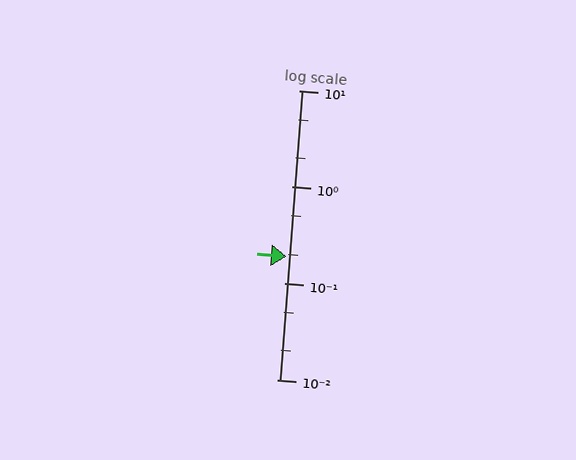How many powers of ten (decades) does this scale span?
The scale spans 3 decades, from 0.01 to 10.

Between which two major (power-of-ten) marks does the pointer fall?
The pointer is between 0.1 and 1.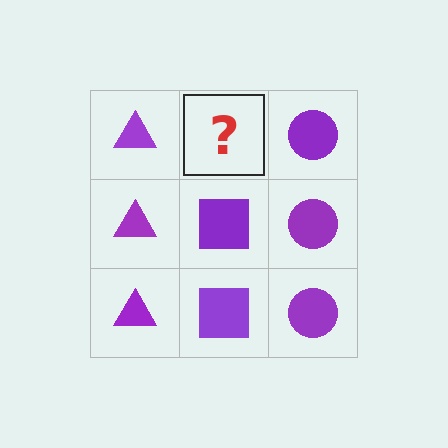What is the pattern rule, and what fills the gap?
The rule is that each column has a consistent shape. The gap should be filled with a purple square.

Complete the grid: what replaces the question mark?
The question mark should be replaced with a purple square.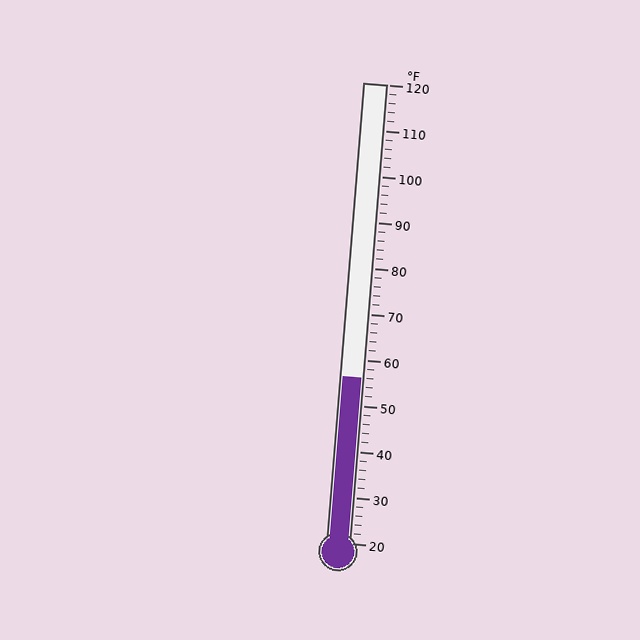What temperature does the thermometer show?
The thermometer shows approximately 56°F.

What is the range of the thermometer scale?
The thermometer scale ranges from 20°F to 120°F.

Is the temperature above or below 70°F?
The temperature is below 70°F.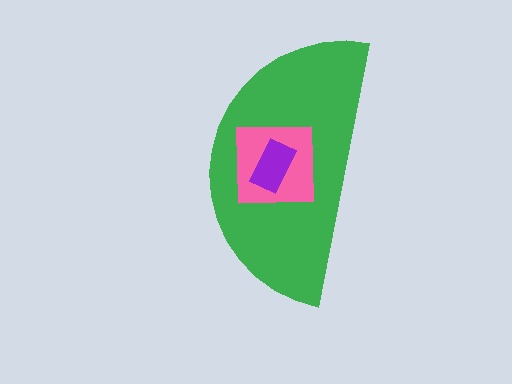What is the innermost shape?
The purple rectangle.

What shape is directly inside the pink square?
The purple rectangle.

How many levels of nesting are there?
3.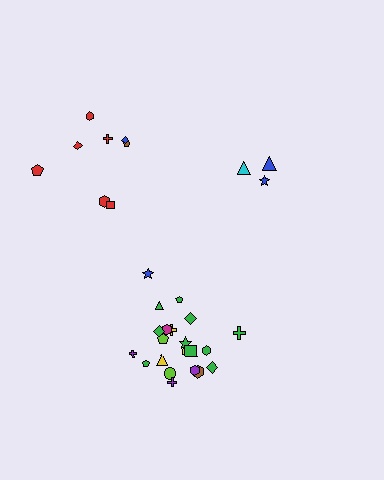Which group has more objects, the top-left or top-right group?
The top-left group.